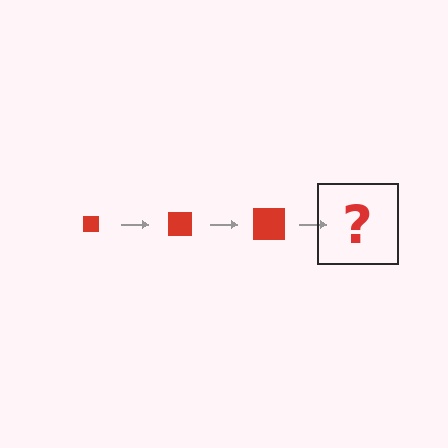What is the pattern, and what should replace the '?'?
The pattern is that the square gets progressively larger each step. The '?' should be a red square, larger than the previous one.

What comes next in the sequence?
The next element should be a red square, larger than the previous one.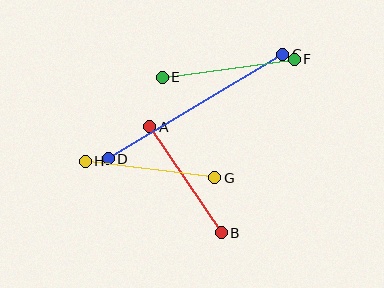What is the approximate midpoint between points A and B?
The midpoint is at approximately (186, 180) pixels.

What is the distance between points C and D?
The distance is approximately 203 pixels.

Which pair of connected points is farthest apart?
Points C and D are farthest apart.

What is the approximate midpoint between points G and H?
The midpoint is at approximately (150, 169) pixels.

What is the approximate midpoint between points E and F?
The midpoint is at approximately (228, 68) pixels.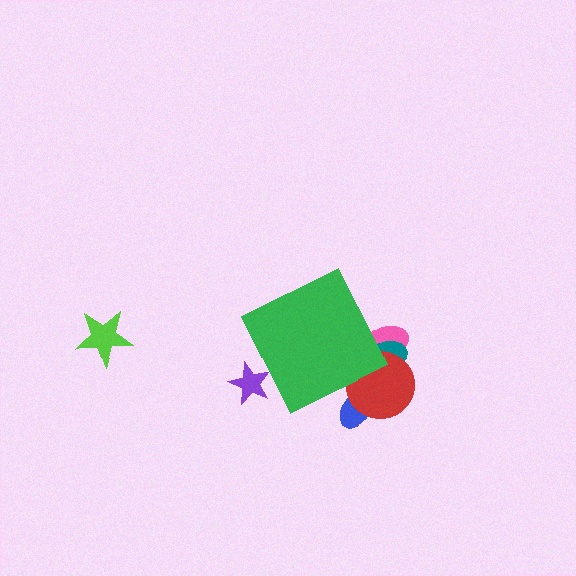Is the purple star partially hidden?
Yes, the purple star is partially hidden behind the green diamond.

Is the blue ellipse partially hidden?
Yes, the blue ellipse is partially hidden behind the green diamond.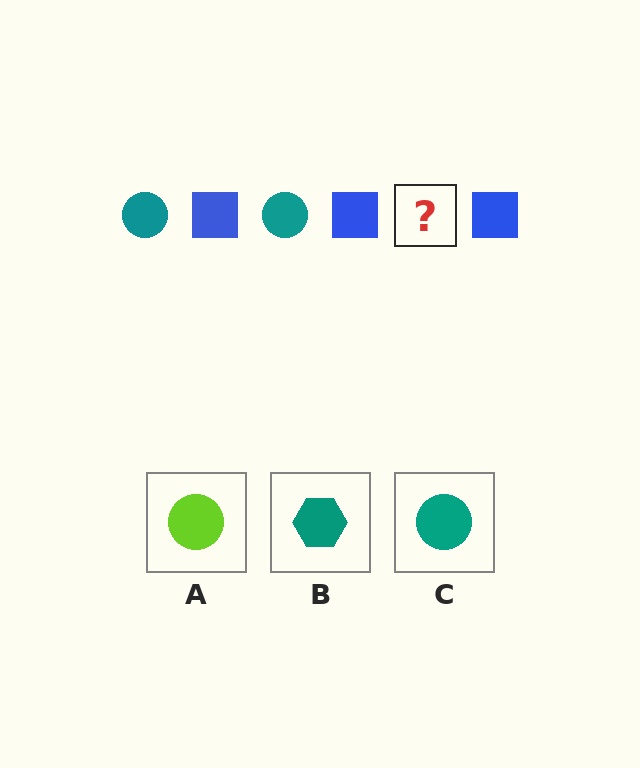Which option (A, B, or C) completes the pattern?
C.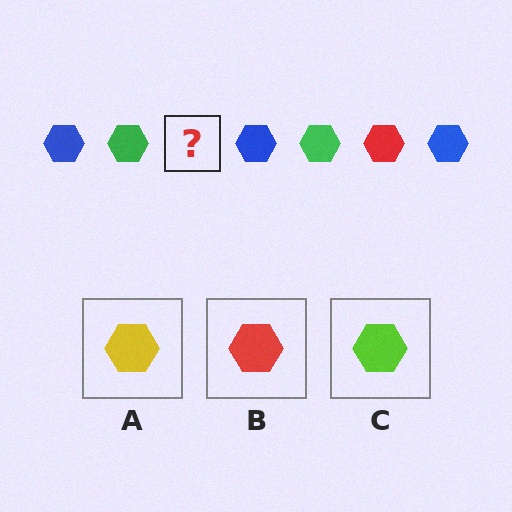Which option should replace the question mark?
Option B.